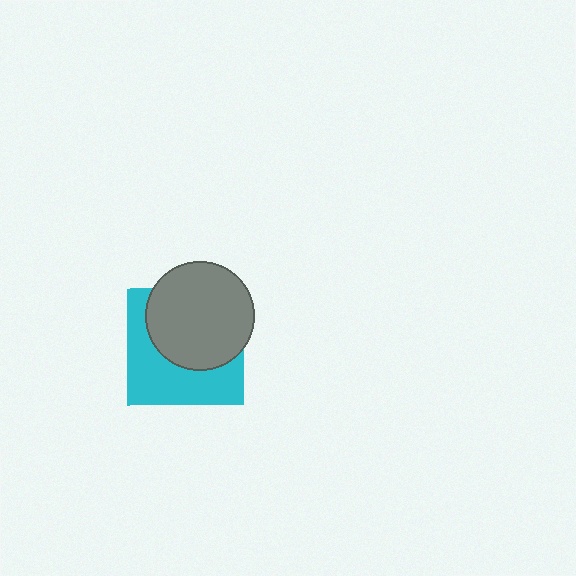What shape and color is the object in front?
The object in front is a gray circle.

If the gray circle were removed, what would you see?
You would see the complete cyan square.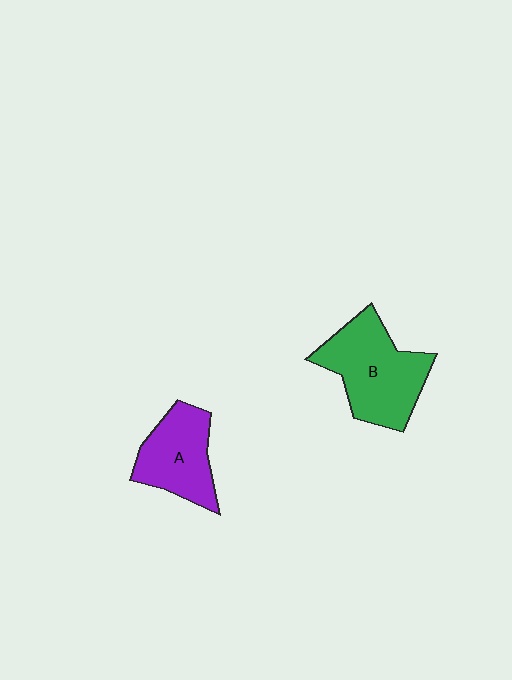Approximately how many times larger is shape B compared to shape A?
Approximately 1.4 times.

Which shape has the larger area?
Shape B (green).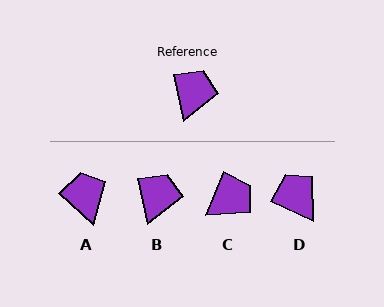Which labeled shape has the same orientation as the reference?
B.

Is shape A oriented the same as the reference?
No, it is off by about 35 degrees.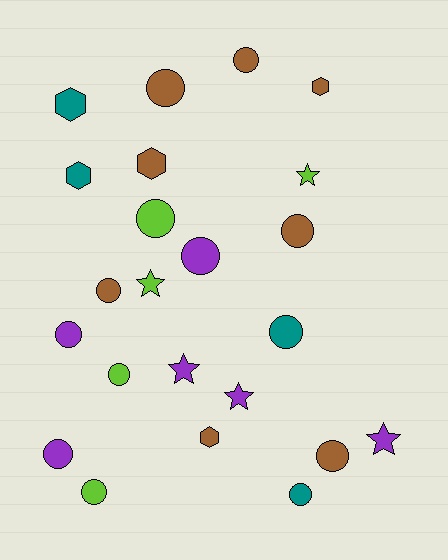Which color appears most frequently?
Brown, with 8 objects.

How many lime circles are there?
There are 3 lime circles.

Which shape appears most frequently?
Circle, with 13 objects.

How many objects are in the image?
There are 23 objects.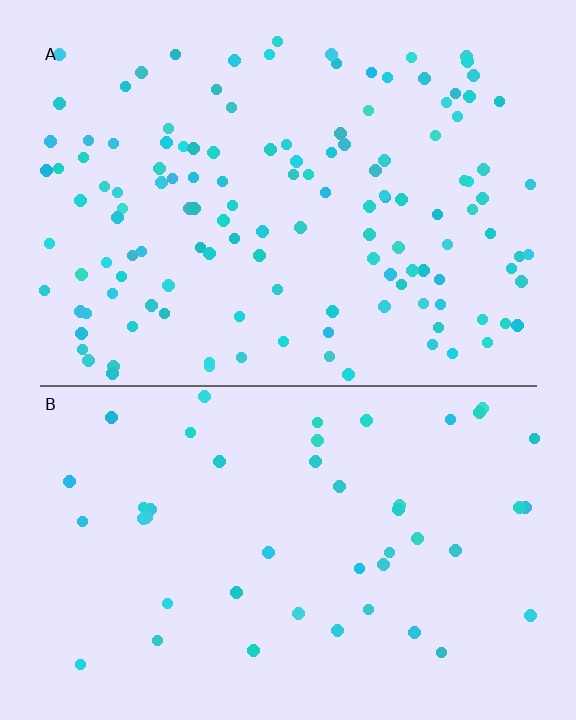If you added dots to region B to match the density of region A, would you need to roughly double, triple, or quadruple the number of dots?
Approximately triple.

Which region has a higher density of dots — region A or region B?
A (the top).